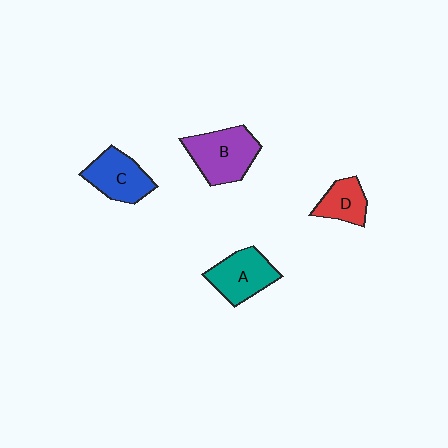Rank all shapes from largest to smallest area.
From largest to smallest: B (purple), A (teal), C (blue), D (red).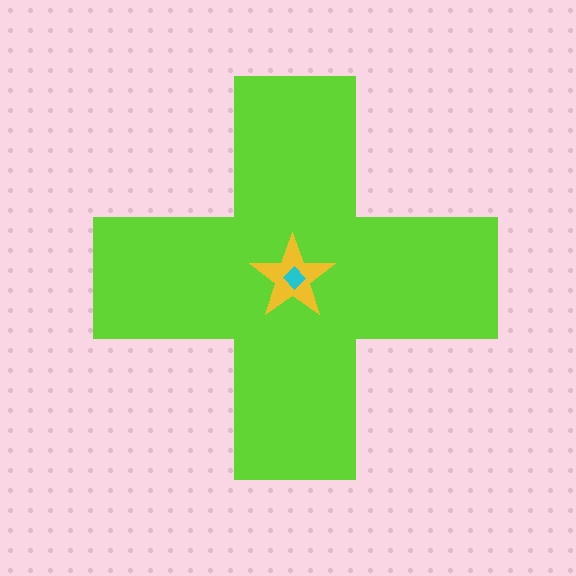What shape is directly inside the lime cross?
The yellow star.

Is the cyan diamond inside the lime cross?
Yes.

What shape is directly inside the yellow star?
The cyan diamond.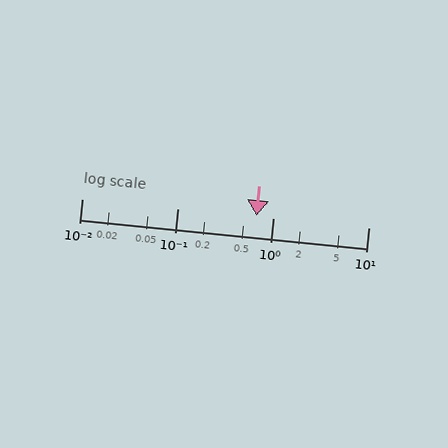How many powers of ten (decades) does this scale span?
The scale spans 3 decades, from 0.01 to 10.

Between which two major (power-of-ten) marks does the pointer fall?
The pointer is between 0.1 and 1.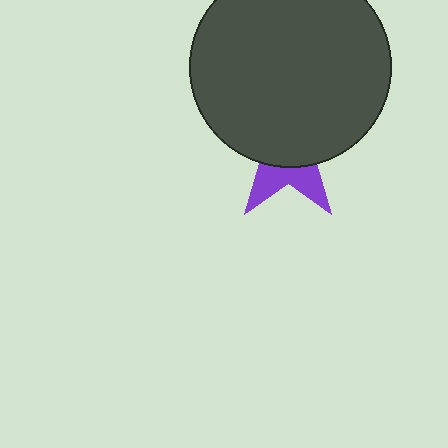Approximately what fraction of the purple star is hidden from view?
Roughly 66% of the purple star is hidden behind the dark gray circle.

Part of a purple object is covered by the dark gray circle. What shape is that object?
It is a star.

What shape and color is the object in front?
The object in front is a dark gray circle.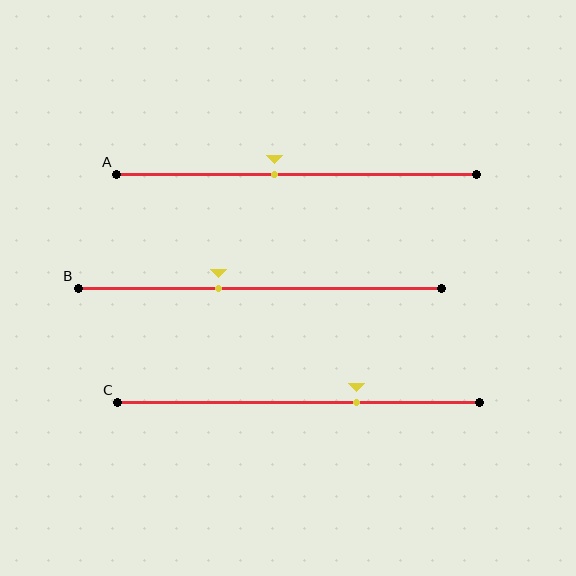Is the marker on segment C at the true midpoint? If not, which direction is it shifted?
No, the marker on segment C is shifted to the right by about 16% of the segment length.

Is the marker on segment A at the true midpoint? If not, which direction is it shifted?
No, the marker on segment A is shifted to the left by about 6% of the segment length.